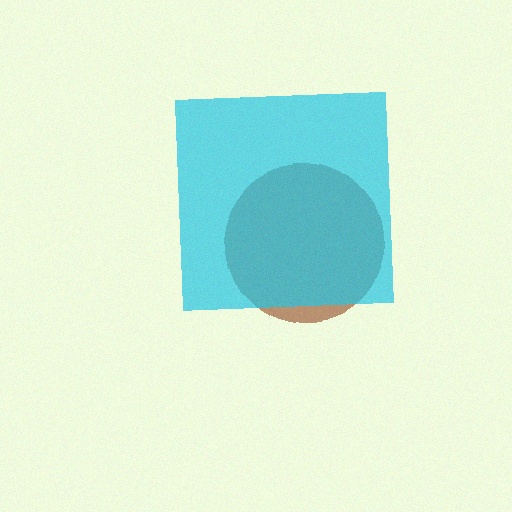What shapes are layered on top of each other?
The layered shapes are: a brown circle, a cyan square.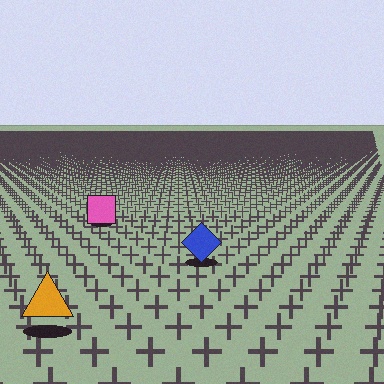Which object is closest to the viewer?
The orange triangle is closest. The texture marks near it are larger and more spread out.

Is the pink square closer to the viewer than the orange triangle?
No. The orange triangle is closer — you can tell from the texture gradient: the ground texture is coarser near it.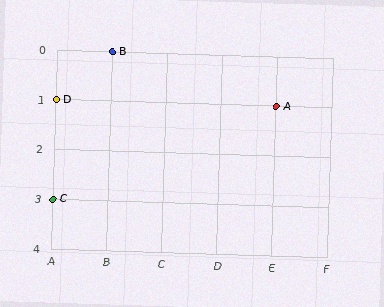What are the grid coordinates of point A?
Point A is at grid coordinates (E, 1).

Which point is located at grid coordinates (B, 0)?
Point B is at (B, 0).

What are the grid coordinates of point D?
Point D is at grid coordinates (A, 1).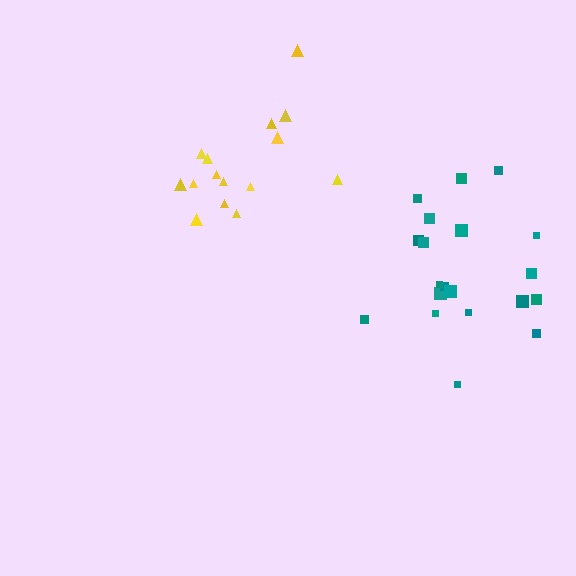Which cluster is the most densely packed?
Yellow.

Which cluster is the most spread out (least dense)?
Teal.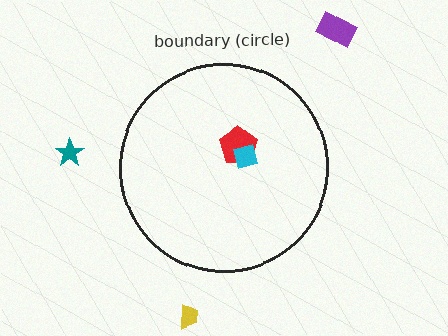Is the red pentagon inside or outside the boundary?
Inside.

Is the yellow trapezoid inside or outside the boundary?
Outside.